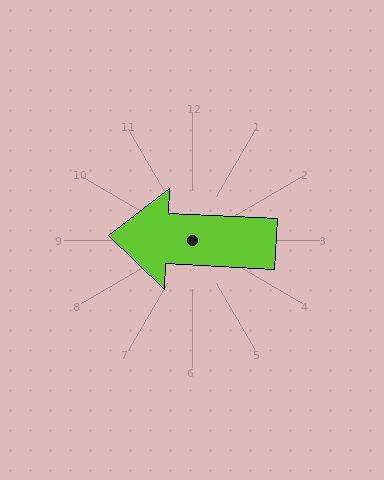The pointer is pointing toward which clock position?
Roughly 9 o'clock.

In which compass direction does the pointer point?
West.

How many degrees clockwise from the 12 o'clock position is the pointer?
Approximately 273 degrees.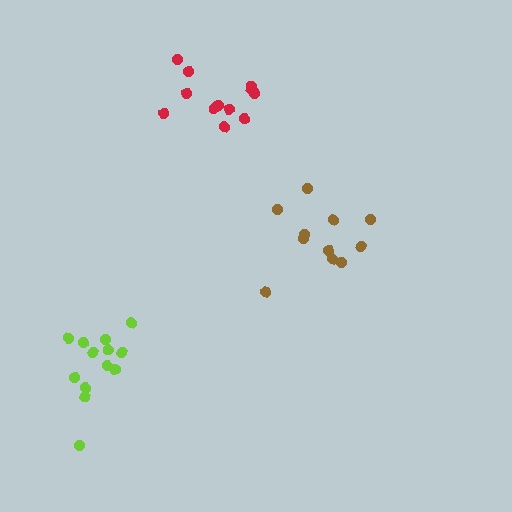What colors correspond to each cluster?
The clusters are colored: red, lime, brown.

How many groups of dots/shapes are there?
There are 3 groups.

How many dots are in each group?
Group 1: 13 dots, Group 2: 13 dots, Group 3: 11 dots (37 total).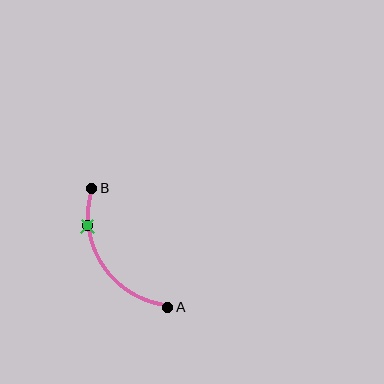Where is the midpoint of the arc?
The arc midpoint is the point on the curve farthest from the straight line joining A and B. It sits to the left of that line.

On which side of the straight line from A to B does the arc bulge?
The arc bulges to the left of the straight line connecting A and B.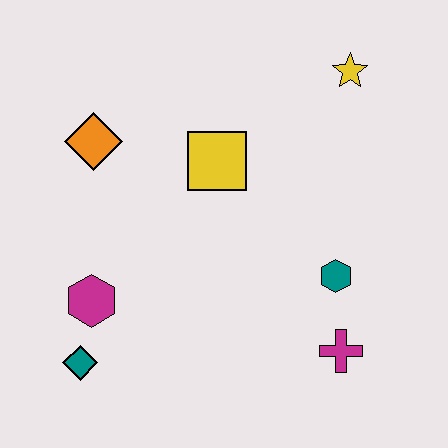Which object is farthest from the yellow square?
The teal diamond is farthest from the yellow square.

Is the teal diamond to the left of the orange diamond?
Yes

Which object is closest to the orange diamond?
The yellow square is closest to the orange diamond.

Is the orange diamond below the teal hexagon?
No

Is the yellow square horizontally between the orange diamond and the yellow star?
Yes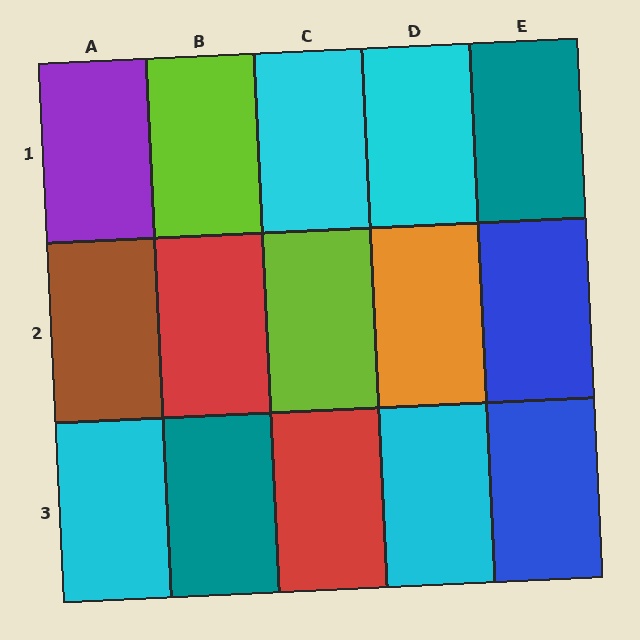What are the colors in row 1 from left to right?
Purple, lime, cyan, cyan, teal.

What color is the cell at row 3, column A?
Cyan.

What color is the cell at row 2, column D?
Orange.